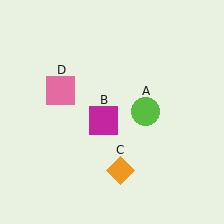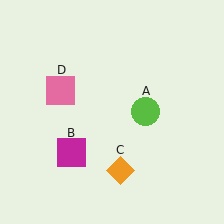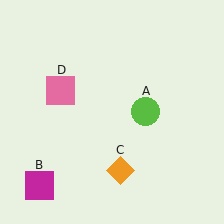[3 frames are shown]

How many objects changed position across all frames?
1 object changed position: magenta square (object B).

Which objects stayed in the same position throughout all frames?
Lime circle (object A) and orange diamond (object C) and pink square (object D) remained stationary.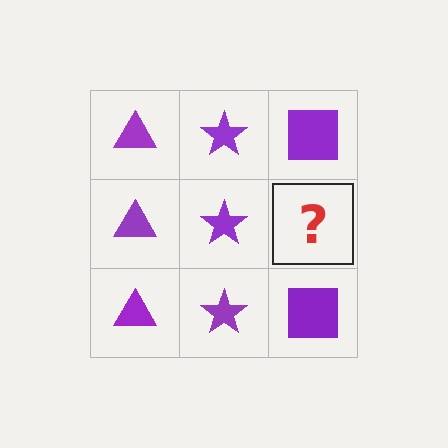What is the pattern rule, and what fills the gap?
The rule is that each column has a consistent shape. The gap should be filled with a purple square.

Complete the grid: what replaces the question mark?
The question mark should be replaced with a purple square.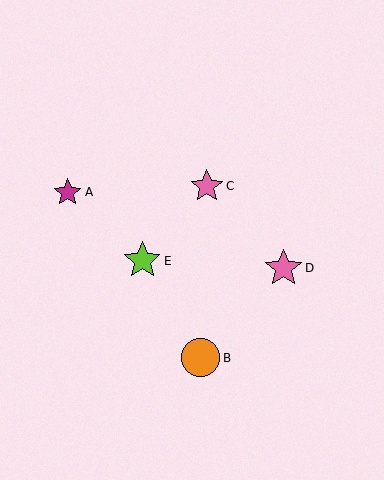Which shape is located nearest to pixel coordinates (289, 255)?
The pink star (labeled D) at (284, 268) is nearest to that location.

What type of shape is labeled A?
Shape A is a magenta star.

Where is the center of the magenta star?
The center of the magenta star is at (68, 192).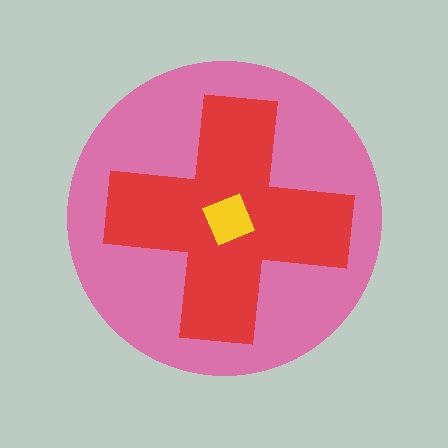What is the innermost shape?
The yellow diamond.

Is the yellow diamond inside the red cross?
Yes.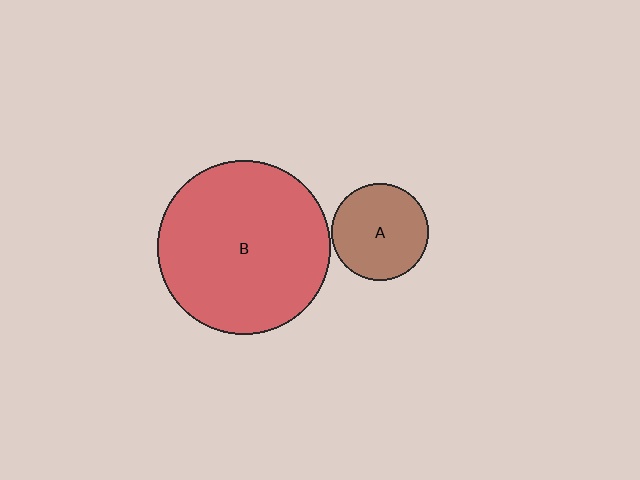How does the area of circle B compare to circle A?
Approximately 3.2 times.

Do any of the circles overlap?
No, none of the circles overlap.